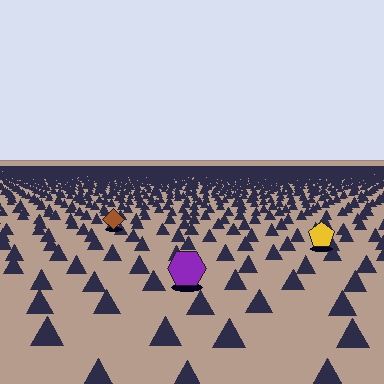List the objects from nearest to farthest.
From nearest to farthest: the purple hexagon, the yellow pentagon, the brown diamond.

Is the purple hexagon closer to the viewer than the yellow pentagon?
Yes. The purple hexagon is closer — you can tell from the texture gradient: the ground texture is coarser near it.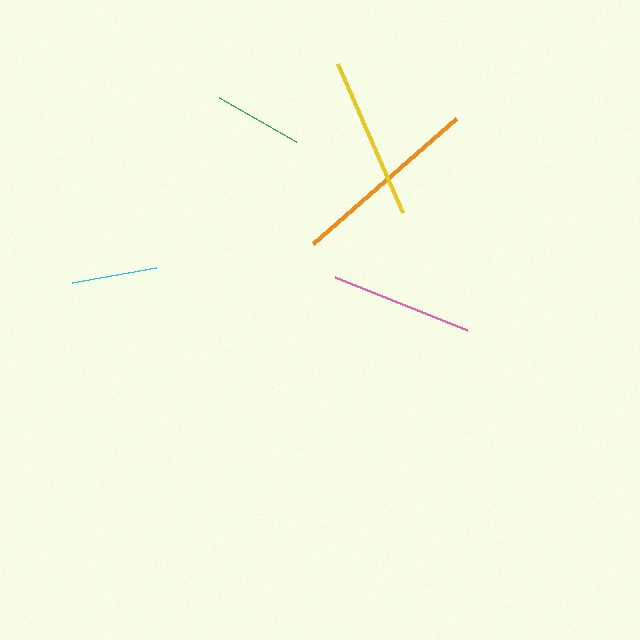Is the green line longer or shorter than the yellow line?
The yellow line is longer than the green line.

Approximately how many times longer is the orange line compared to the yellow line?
The orange line is approximately 1.2 times the length of the yellow line.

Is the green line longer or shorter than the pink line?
The pink line is longer than the green line.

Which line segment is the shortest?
The cyan line is the shortest at approximately 85 pixels.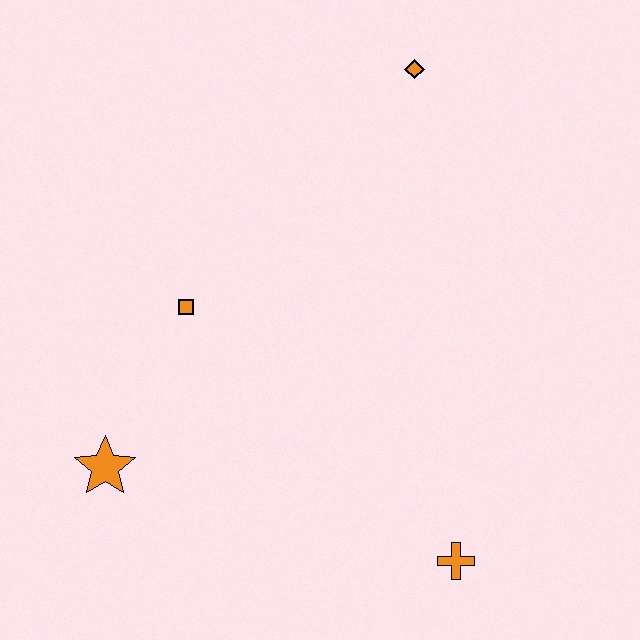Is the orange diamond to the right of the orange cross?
No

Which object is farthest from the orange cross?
The orange diamond is farthest from the orange cross.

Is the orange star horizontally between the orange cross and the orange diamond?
No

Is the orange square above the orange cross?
Yes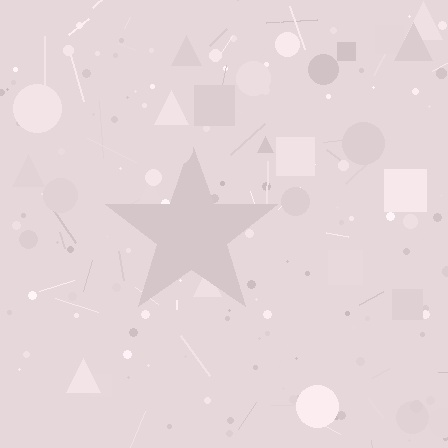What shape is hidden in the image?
A star is hidden in the image.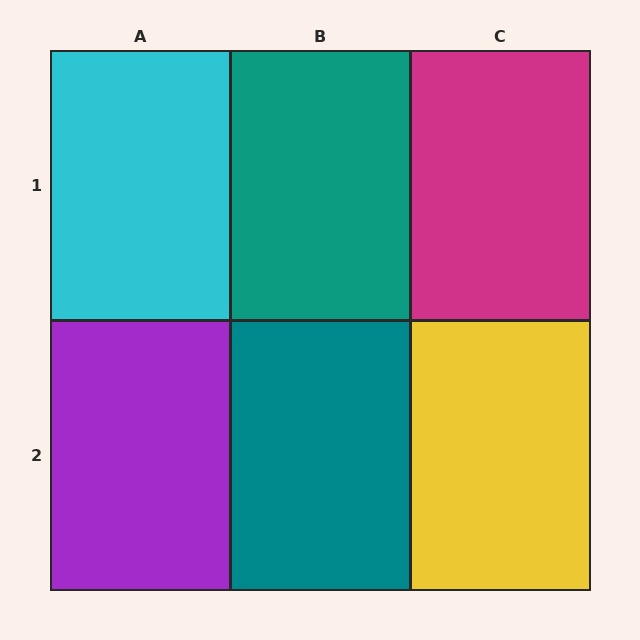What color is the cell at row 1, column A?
Cyan.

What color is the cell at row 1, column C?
Magenta.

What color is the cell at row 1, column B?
Teal.